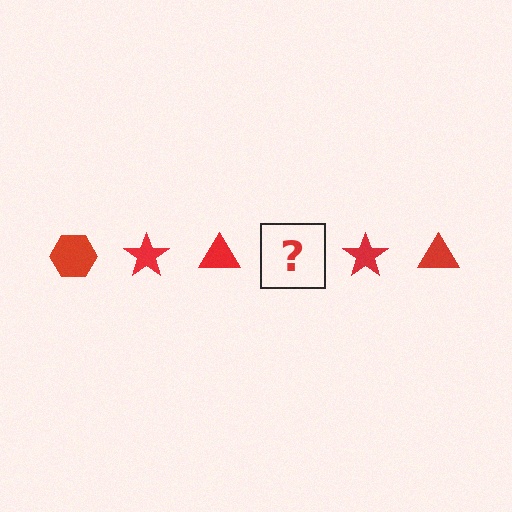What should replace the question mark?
The question mark should be replaced with a red hexagon.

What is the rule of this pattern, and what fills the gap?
The rule is that the pattern cycles through hexagon, star, triangle shapes in red. The gap should be filled with a red hexagon.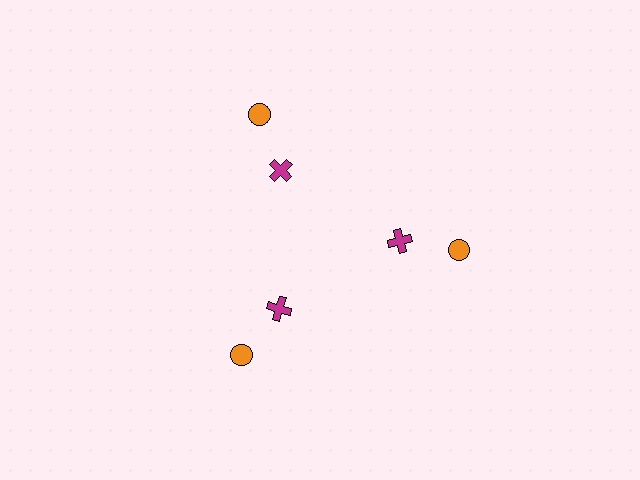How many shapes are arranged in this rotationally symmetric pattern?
There are 6 shapes, arranged in 3 groups of 2.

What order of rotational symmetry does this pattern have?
This pattern has 3-fold rotational symmetry.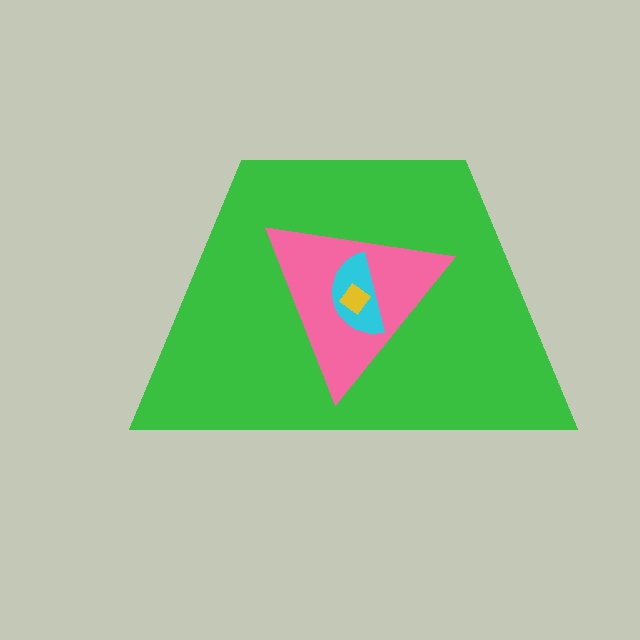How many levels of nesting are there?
4.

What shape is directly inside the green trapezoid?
The pink triangle.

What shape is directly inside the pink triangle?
The cyan semicircle.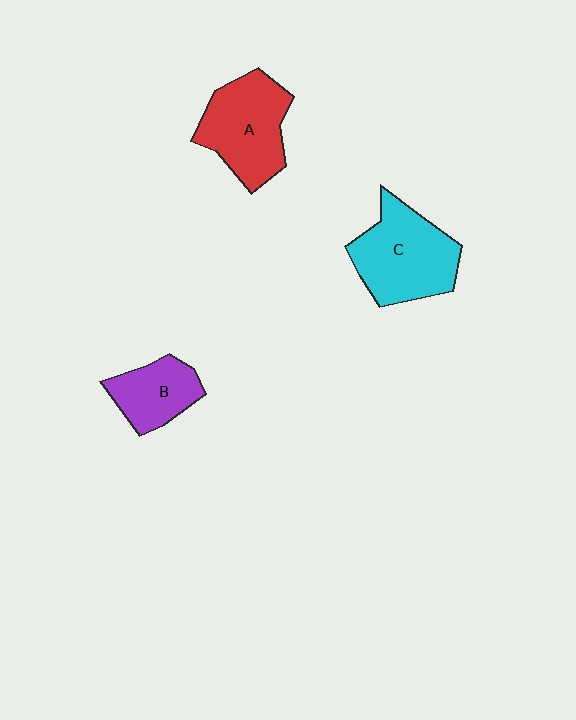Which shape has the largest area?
Shape C (cyan).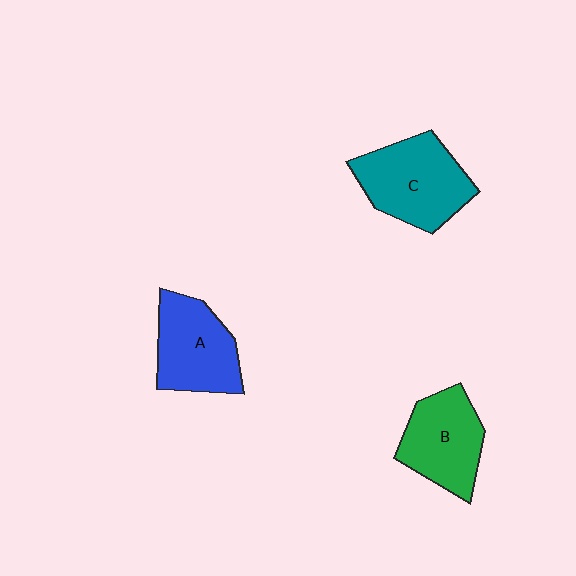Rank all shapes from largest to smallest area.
From largest to smallest: C (teal), A (blue), B (green).